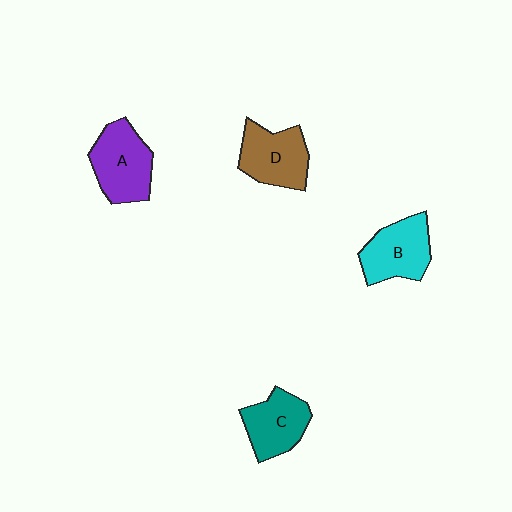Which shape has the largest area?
Shape A (purple).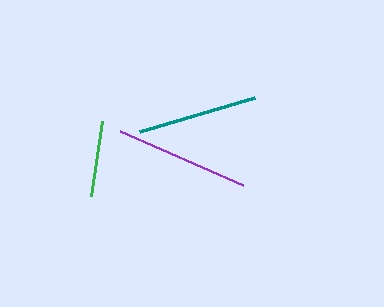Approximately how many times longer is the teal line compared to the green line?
The teal line is approximately 1.6 times the length of the green line.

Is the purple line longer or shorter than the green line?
The purple line is longer than the green line.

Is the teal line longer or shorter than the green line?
The teal line is longer than the green line.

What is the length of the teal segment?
The teal segment is approximately 120 pixels long.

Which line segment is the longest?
The purple line is the longest at approximately 134 pixels.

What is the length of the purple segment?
The purple segment is approximately 134 pixels long.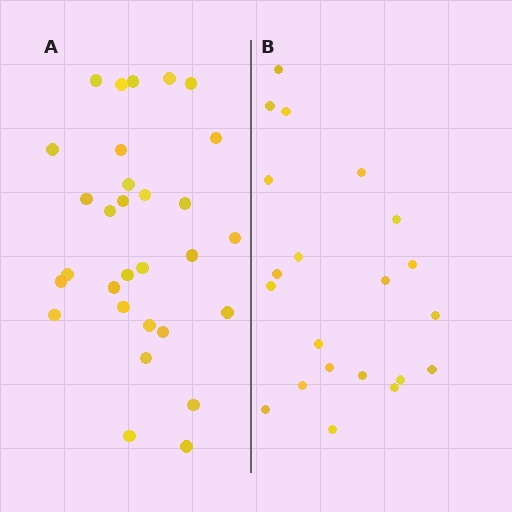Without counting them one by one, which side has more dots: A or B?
Region A (the left region) has more dots.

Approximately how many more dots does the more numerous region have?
Region A has roughly 8 or so more dots than region B.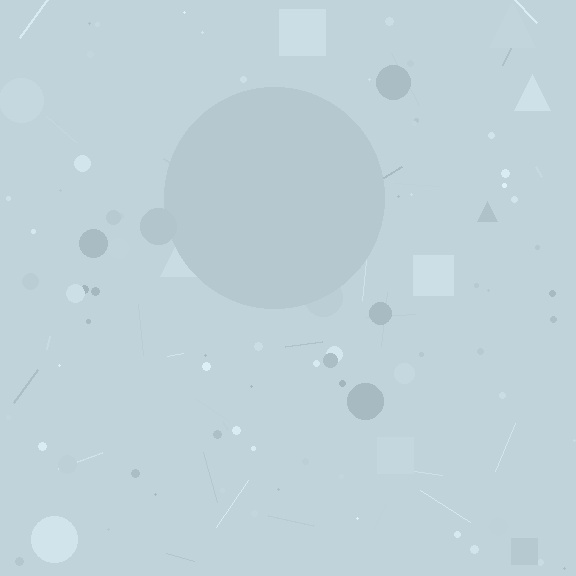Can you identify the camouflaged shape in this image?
The camouflaged shape is a circle.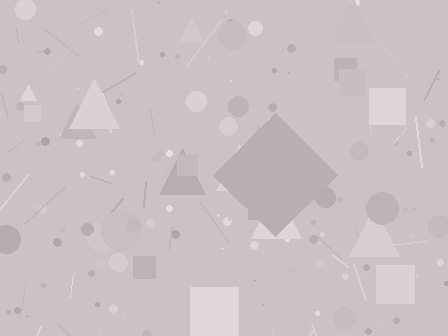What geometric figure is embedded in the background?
A diamond is embedded in the background.